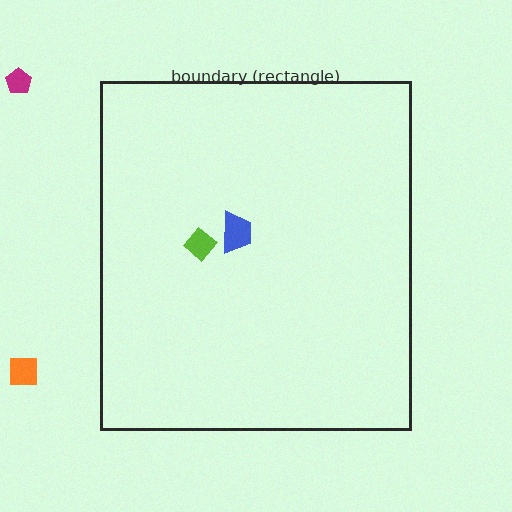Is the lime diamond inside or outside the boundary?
Inside.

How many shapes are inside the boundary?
2 inside, 2 outside.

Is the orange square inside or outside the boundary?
Outside.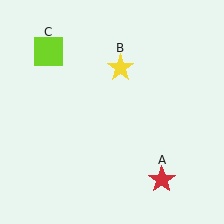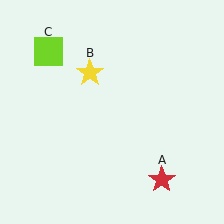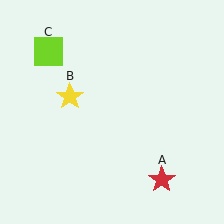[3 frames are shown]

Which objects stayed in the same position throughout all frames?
Red star (object A) and lime square (object C) remained stationary.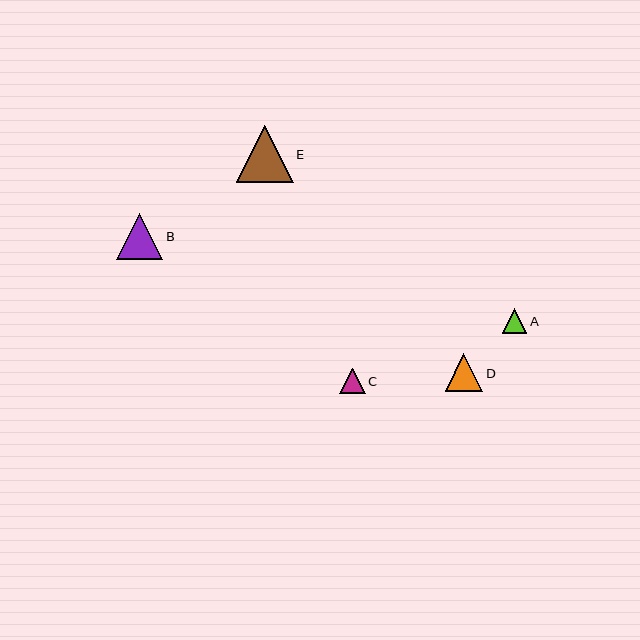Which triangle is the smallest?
Triangle A is the smallest with a size of approximately 25 pixels.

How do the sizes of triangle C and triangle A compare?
Triangle C and triangle A are approximately the same size.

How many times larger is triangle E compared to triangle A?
Triangle E is approximately 2.3 times the size of triangle A.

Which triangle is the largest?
Triangle E is the largest with a size of approximately 57 pixels.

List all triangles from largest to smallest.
From largest to smallest: E, B, D, C, A.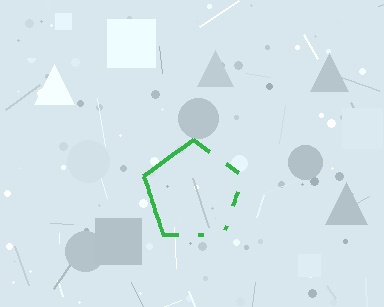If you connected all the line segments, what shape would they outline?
They would outline a pentagon.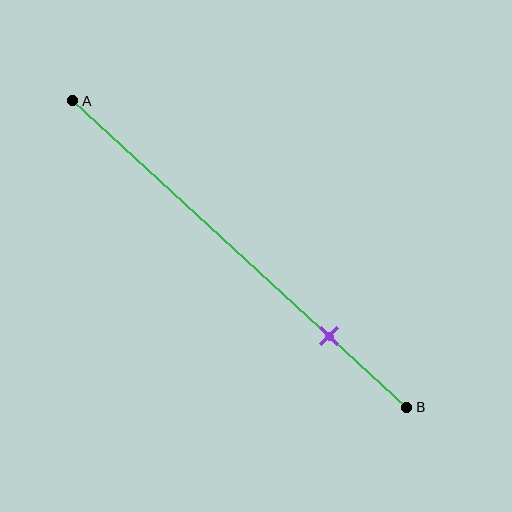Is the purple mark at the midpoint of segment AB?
No, the mark is at about 75% from A, not at the 50% midpoint.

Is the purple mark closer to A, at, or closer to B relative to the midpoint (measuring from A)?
The purple mark is closer to point B than the midpoint of segment AB.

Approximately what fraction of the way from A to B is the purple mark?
The purple mark is approximately 75% of the way from A to B.